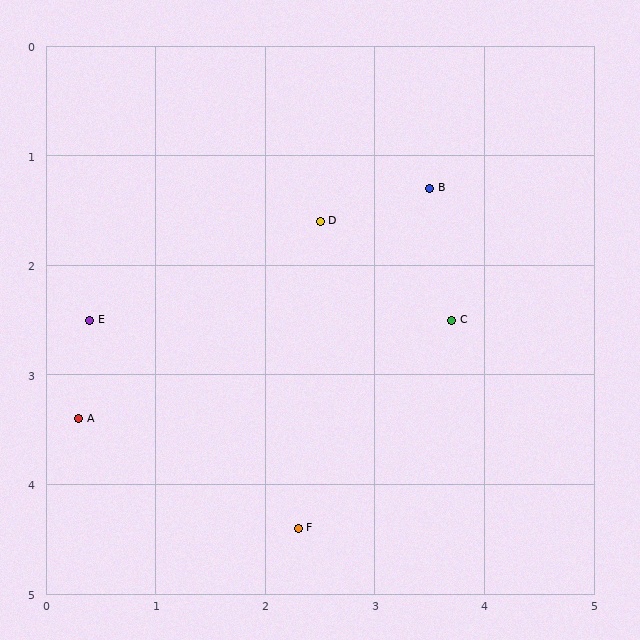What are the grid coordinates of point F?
Point F is at approximately (2.3, 4.4).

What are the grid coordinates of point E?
Point E is at approximately (0.4, 2.5).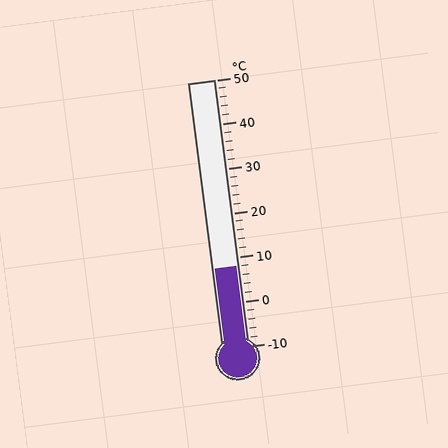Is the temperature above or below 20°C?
The temperature is below 20°C.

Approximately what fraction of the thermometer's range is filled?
The thermometer is filled to approximately 30% of its range.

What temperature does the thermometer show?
The thermometer shows approximately 8°C.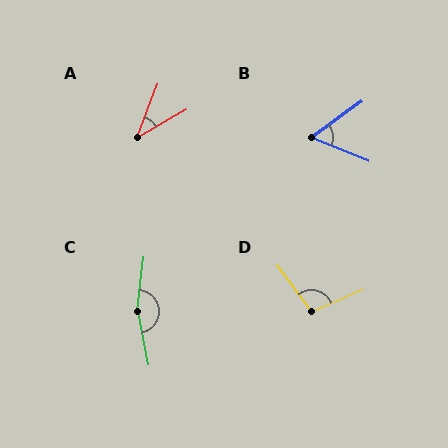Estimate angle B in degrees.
Approximately 59 degrees.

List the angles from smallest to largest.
A (39°), B (59°), D (103°), C (162°).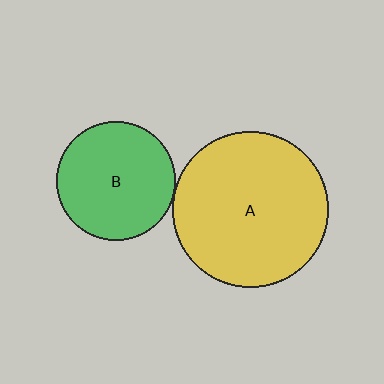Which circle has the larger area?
Circle A (yellow).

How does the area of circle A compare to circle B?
Approximately 1.7 times.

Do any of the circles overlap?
No, none of the circles overlap.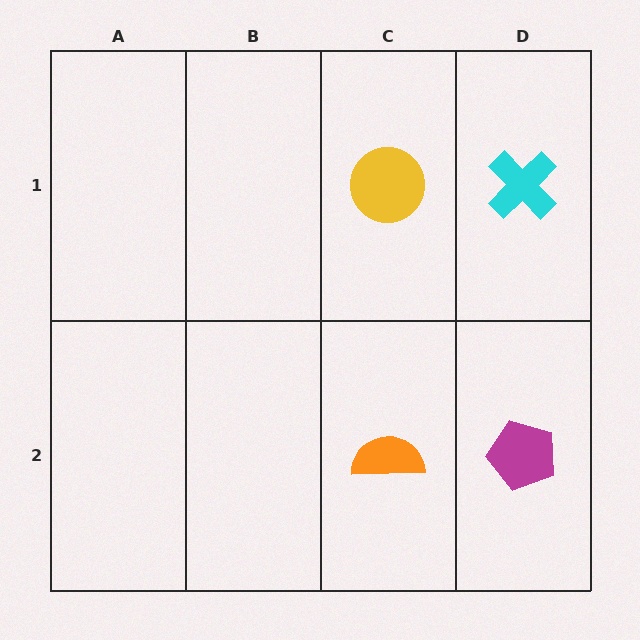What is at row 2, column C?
An orange semicircle.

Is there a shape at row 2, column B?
No, that cell is empty.